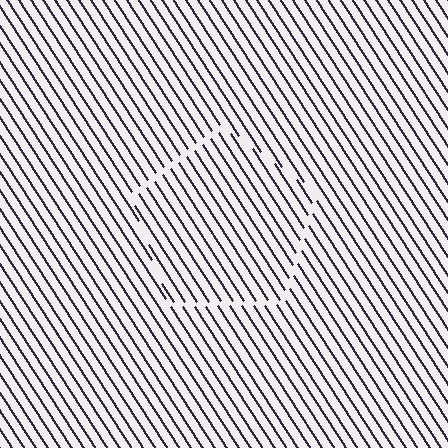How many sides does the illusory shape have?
5 sides — the line-ends trace a pentagon.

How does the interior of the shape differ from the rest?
The interior of the shape contains the same grating, shifted by half a period — the contour is defined by the phase discontinuity where line-ends from the inner and outer gratings abut.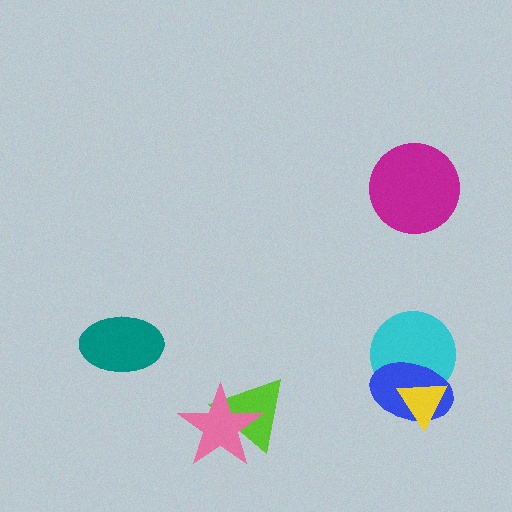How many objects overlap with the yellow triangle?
2 objects overlap with the yellow triangle.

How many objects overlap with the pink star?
1 object overlaps with the pink star.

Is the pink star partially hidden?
No, no other shape covers it.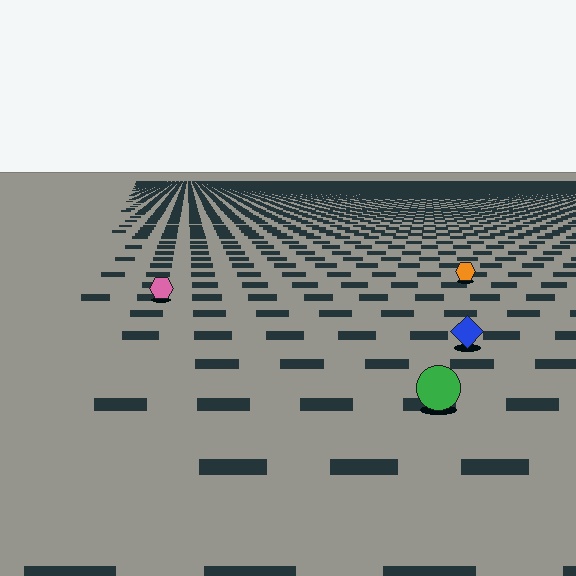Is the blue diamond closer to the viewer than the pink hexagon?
Yes. The blue diamond is closer — you can tell from the texture gradient: the ground texture is coarser near it.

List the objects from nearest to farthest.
From nearest to farthest: the green circle, the blue diamond, the pink hexagon, the orange hexagon.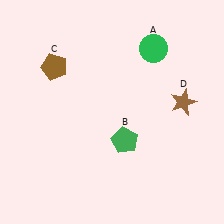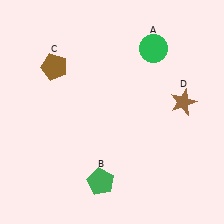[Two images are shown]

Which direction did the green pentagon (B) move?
The green pentagon (B) moved down.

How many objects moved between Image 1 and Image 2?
1 object moved between the two images.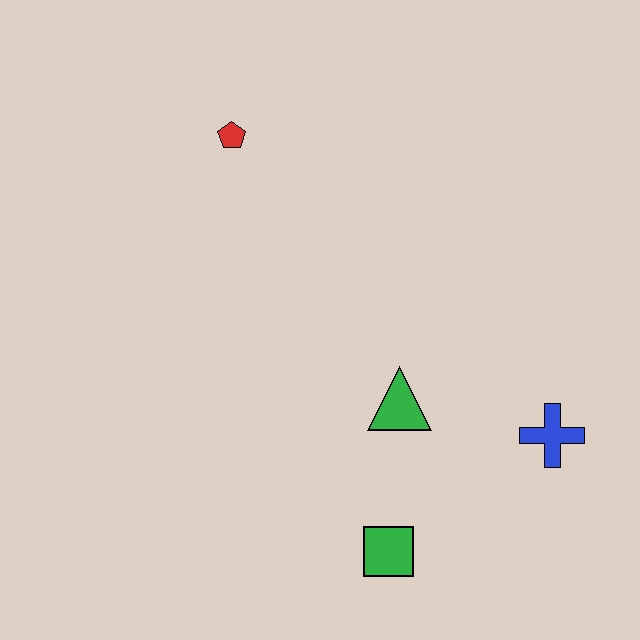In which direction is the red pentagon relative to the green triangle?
The red pentagon is above the green triangle.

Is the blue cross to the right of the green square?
Yes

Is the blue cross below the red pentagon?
Yes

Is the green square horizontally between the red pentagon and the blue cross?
Yes